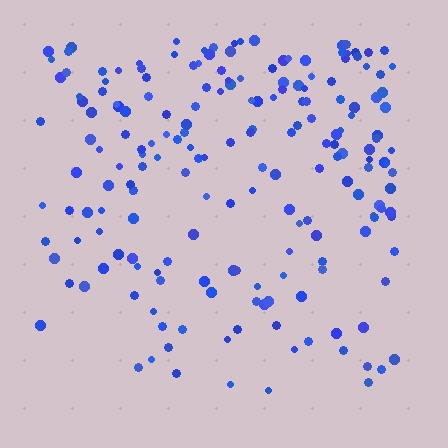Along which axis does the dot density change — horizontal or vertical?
Vertical.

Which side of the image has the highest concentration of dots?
The top.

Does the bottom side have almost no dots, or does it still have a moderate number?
Still a moderate number, just noticeably fewer than the top.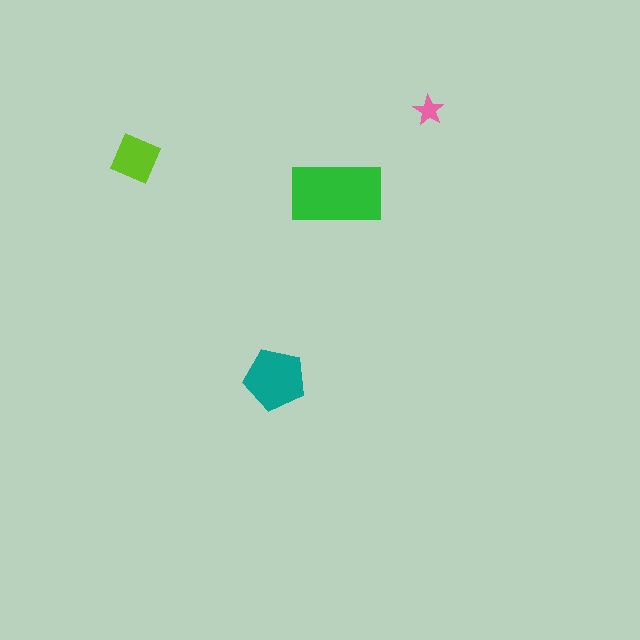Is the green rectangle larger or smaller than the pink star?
Larger.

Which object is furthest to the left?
The lime square is leftmost.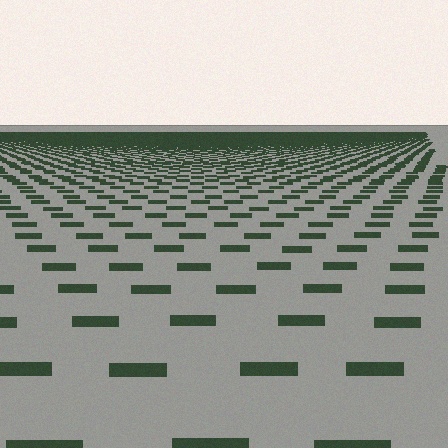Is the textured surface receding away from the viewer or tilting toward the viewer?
The surface is receding away from the viewer. Texture elements get smaller and denser toward the top.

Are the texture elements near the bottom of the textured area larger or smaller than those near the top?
Larger. Near the bottom, elements are closer to the viewer and appear at a bigger on-screen size.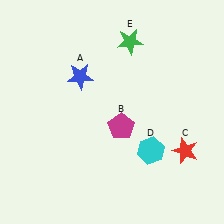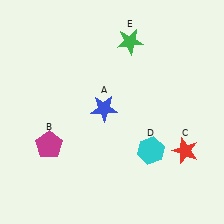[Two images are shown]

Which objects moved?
The objects that moved are: the blue star (A), the magenta pentagon (B).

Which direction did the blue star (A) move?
The blue star (A) moved down.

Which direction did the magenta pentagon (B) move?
The magenta pentagon (B) moved left.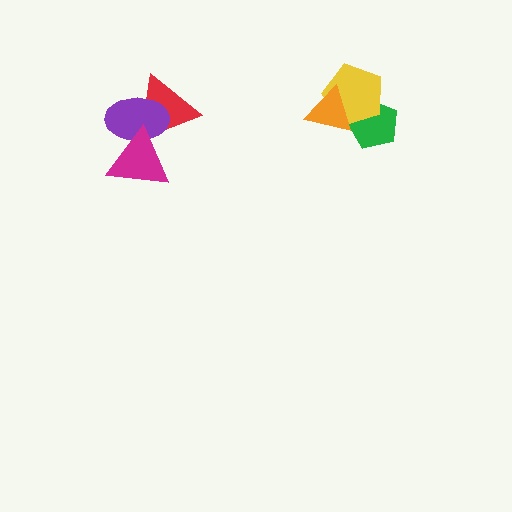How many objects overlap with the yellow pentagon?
2 objects overlap with the yellow pentagon.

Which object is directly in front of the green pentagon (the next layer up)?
The yellow pentagon is directly in front of the green pentagon.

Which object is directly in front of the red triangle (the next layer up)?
The purple ellipse is directly in front of the red triangle.